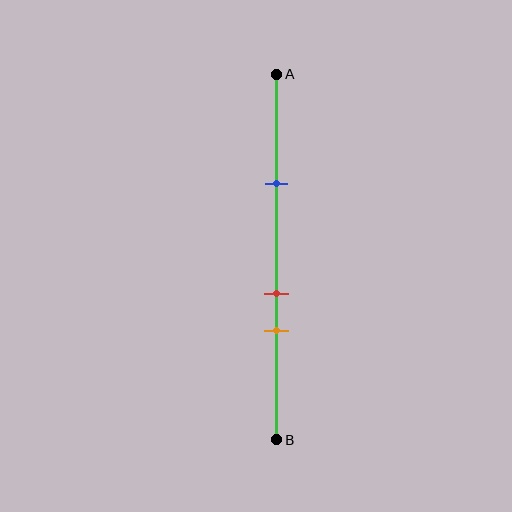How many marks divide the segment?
There are 3 marks dividing the segment.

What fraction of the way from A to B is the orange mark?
The orange mark is approximately 70% (0.7) of the way from A to B.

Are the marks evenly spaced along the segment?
No, the marks are not evenly spaced.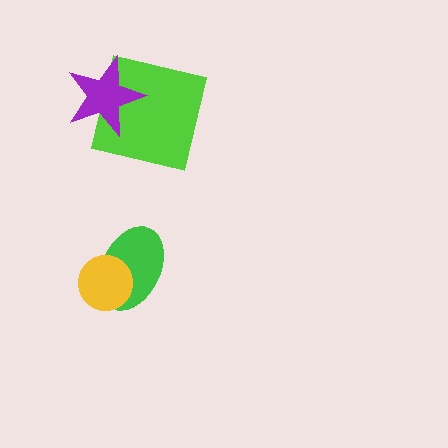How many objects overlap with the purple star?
1 object overlaps with the purple star.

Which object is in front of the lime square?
The purple star is in front of the lime square.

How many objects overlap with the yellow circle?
1 object overlaps with the yellow circle.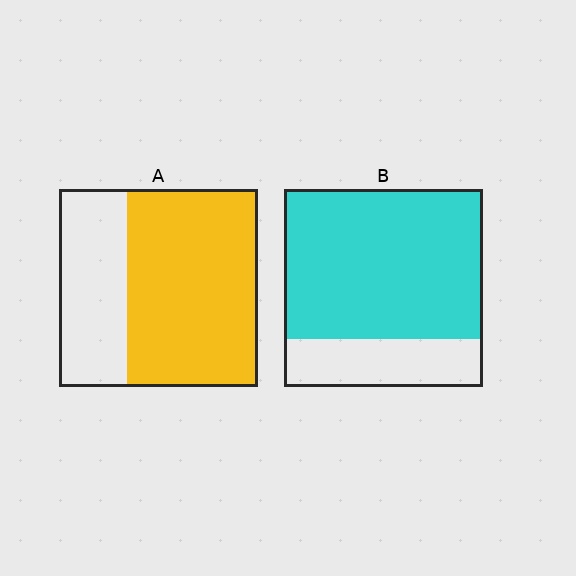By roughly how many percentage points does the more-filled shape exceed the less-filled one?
By roughly 10 percentage points (B over A).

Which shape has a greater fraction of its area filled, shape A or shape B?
Shape B.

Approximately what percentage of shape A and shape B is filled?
A is approximately 65% and B is approximately 75%.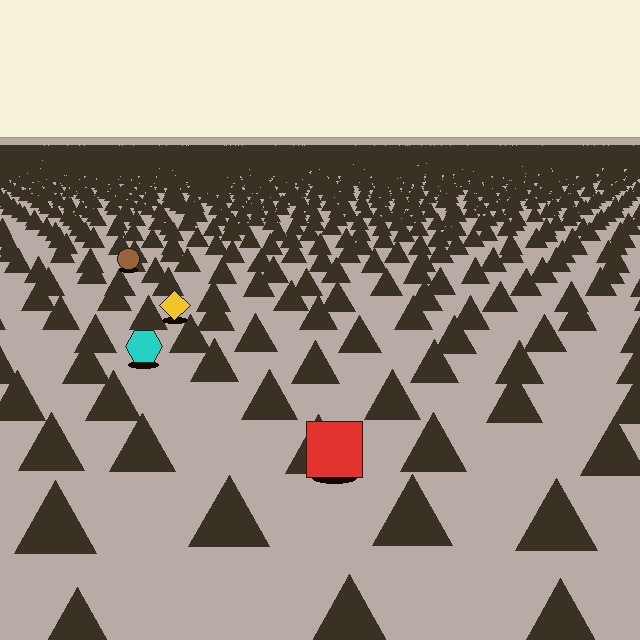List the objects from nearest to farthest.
From nearest to farthest: the red square, the cyan hexagon, the yellow diamond, the brown circle.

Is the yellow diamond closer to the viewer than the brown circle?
Yes. The yellow diamond is closer — you can tell from the texture gradient: the ground texture is coarser near it.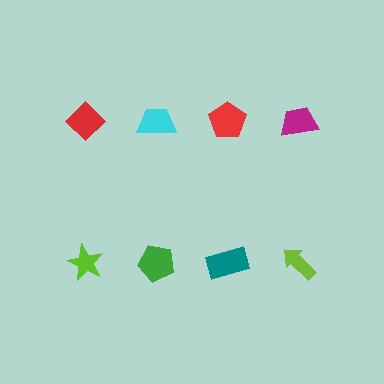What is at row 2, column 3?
A teal rectangle.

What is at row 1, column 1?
A red diamond.